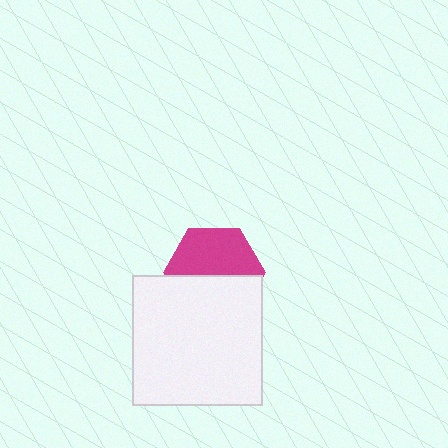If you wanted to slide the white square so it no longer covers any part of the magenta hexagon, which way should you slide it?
Slide it down — that is the most direct way to separate the two shapes.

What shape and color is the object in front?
The object in front is a white square.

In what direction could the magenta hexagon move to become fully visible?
The magenta hexagon could move up. That would shift it out from behind the white square entirely.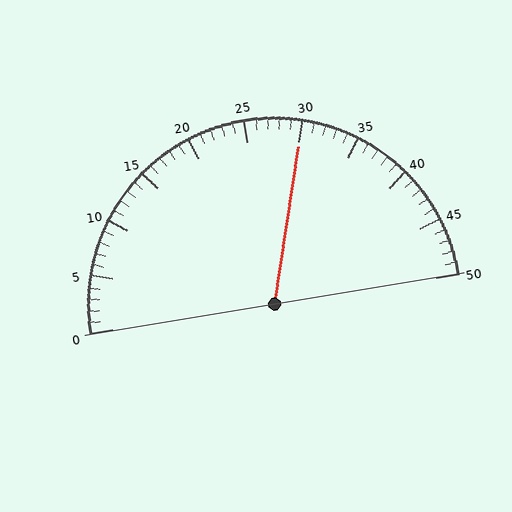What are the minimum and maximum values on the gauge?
The gauge ranges from 0 to 50.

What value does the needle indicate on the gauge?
The needle indicates approximately 30.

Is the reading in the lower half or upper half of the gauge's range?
The reading is in the upper half of the range (0 to 50).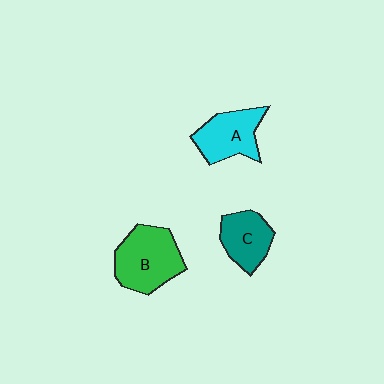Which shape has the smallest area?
Shape C (teal).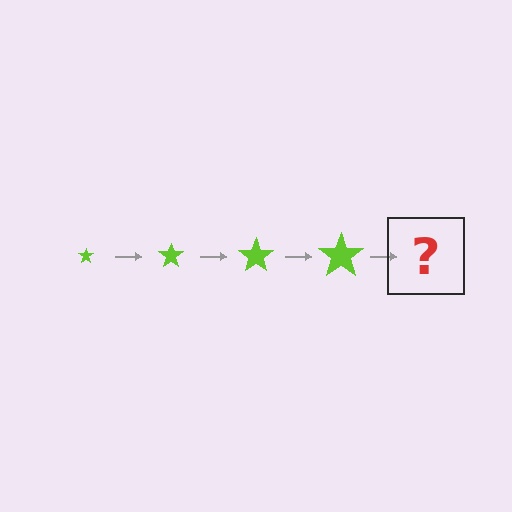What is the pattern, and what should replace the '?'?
The pattern is that the star gets progressively larger each step. The '?' should be a lime star, larger than the previous one.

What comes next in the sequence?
The next element should be a lime star, larger than the previous one.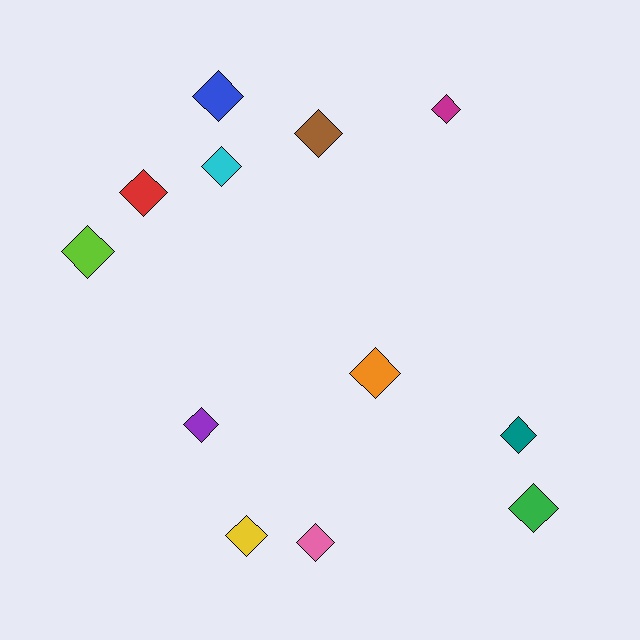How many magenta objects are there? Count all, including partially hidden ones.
There is 1 magenta object.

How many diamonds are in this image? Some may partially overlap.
There are 12 diamonds.